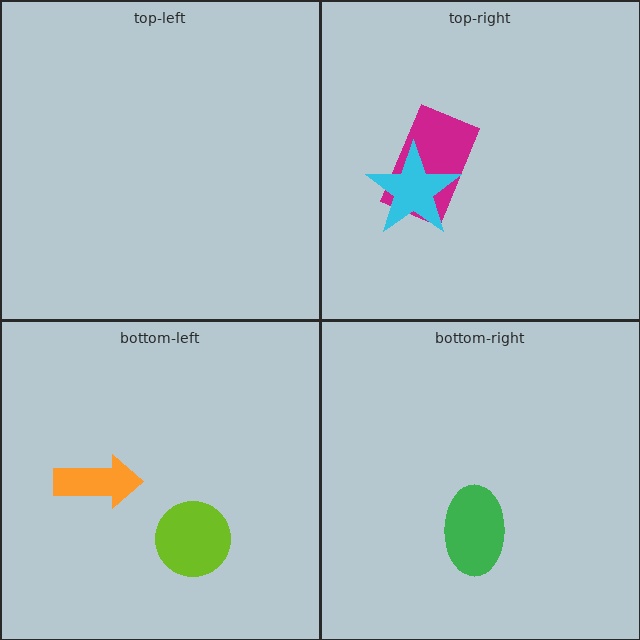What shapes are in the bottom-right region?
The green ellipse.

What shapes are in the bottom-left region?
The orange arrow, the lime circle.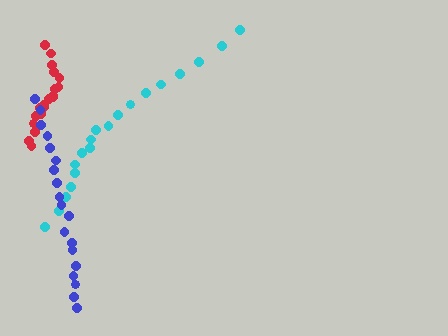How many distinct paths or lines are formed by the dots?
There are 3 distinct paths.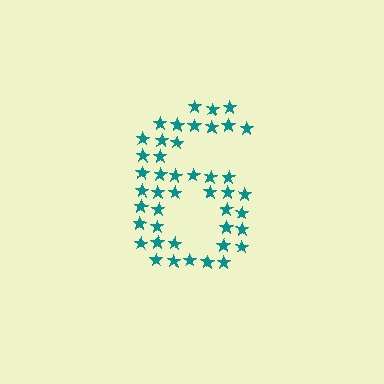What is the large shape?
The large shape is the digit 6.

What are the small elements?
The small elements are stars.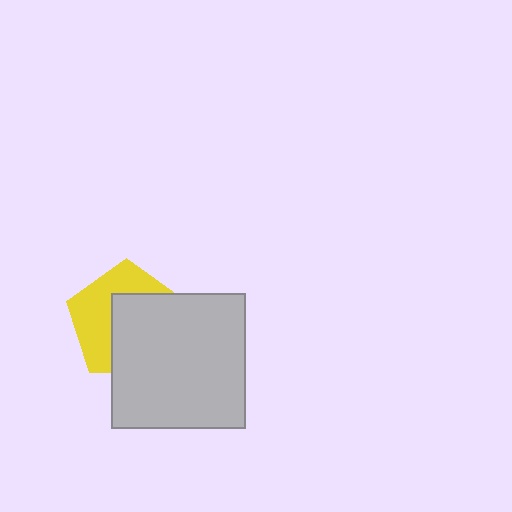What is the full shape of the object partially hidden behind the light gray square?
The partially hidden object is a yellow pentagon.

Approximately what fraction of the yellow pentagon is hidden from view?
Roughly 53% of the yellow pentagon is hidden behind the light gray square.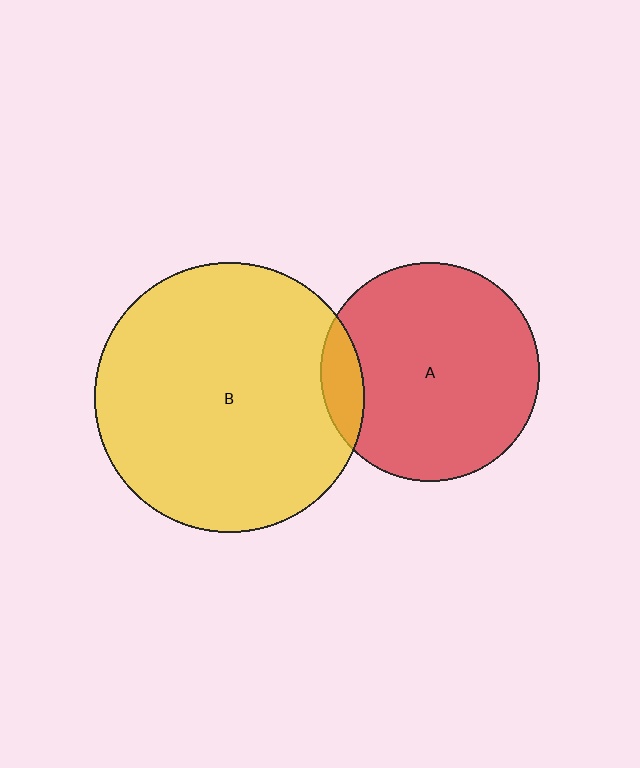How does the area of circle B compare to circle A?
Approximately 1.5 times.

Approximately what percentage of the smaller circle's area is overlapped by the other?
Approximately 10%.